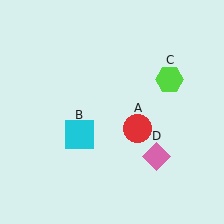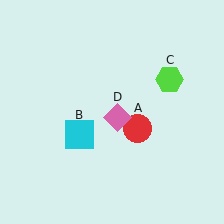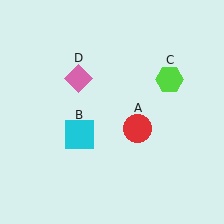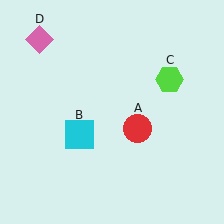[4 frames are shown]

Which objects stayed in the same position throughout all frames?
Red circle (object A) and cyan square (object B) and lime hexagon (object C) remained stationary.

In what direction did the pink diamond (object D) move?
The pink diamond (object D) moved up and to the left.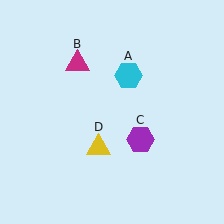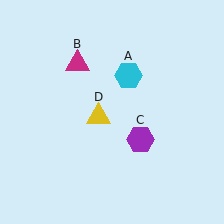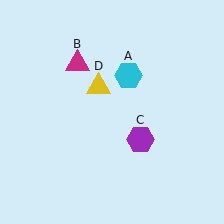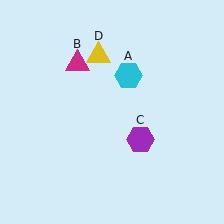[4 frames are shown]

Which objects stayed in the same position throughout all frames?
Cyan hexagon (object A) and magenta triangle (object B) and purple hexagon (object C) remained stationary.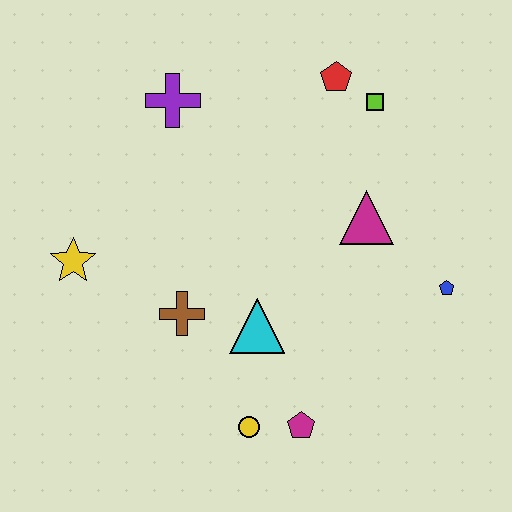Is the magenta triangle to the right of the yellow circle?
Yes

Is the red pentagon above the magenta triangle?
Yes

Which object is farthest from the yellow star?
The blue pentagon is farthest from the yellow star.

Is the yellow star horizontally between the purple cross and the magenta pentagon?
No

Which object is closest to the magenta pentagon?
The yellow circle is closest to the magenta pentagon.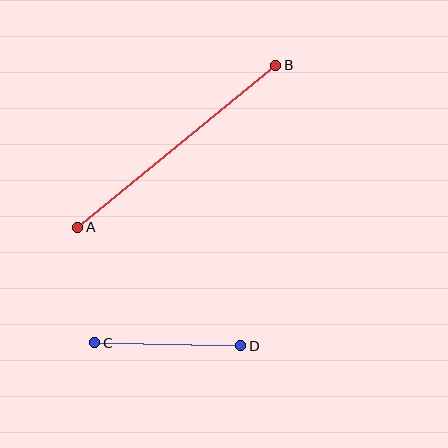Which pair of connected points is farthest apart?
Points A and B are farthest apart.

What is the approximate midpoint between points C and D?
The midpoint is at approximately (168, 344) pixels.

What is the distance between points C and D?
The distance is approximately 146 pixels.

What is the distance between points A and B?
The distance is approximately 256 pixels.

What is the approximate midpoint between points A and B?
The midpoint is at approximately (177, 146) pixels.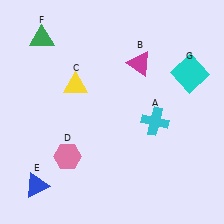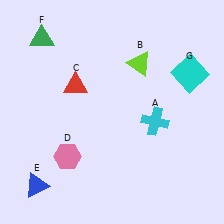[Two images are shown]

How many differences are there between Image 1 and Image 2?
There are 2 differences between the two images.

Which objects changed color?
B changed from magenta to lime. C changed from yellow to red.